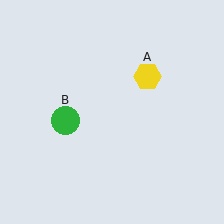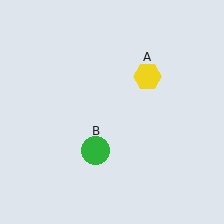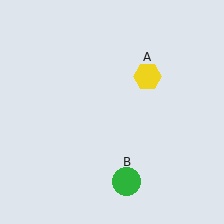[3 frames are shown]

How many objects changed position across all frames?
1 object changed position: green circle (object B).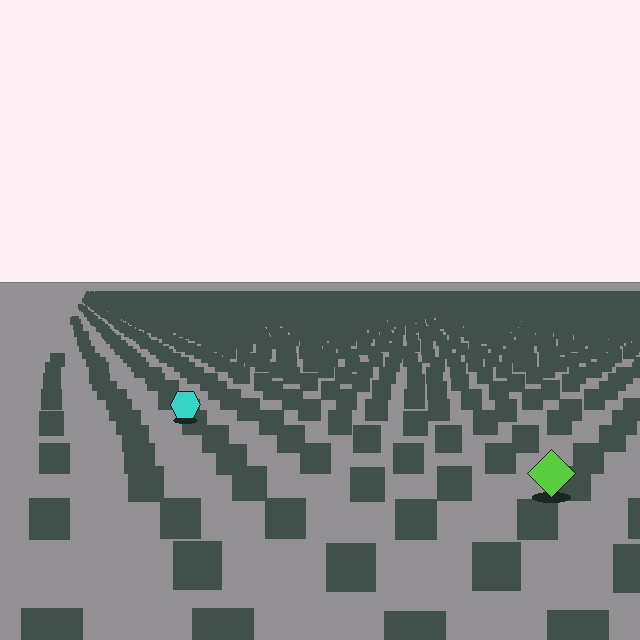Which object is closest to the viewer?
The lime diamond is closest. The texture marks near it are larger and more spread out.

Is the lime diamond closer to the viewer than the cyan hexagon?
Yes. The lime diamond is closer — you can tell from the texture gradient: the ground texture is coarser near it.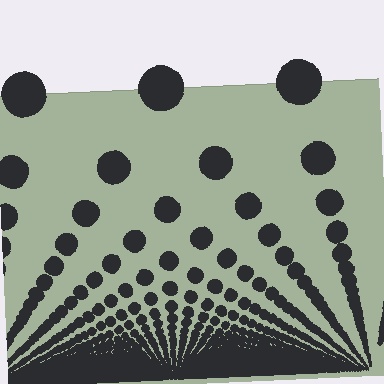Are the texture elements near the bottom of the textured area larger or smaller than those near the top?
Smaller. The gradient is inverted — elements near the bottom are smaller and denser.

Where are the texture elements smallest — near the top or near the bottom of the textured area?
Near the bottom.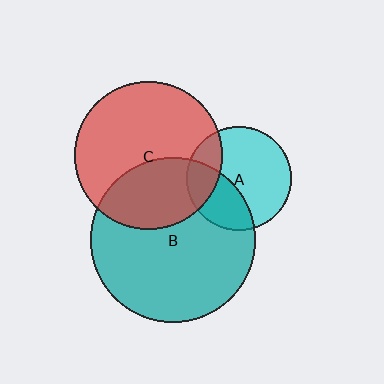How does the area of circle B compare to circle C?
Approximately 1.2 times.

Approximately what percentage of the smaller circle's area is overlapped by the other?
Approximately 35%.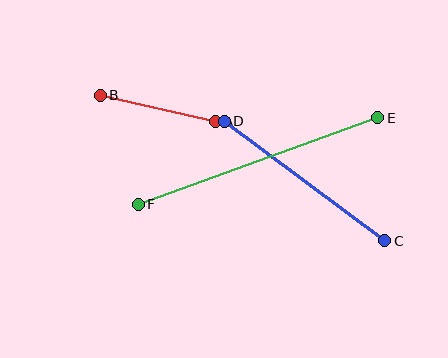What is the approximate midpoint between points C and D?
The midpoint is at approximately (305, 181) pixels.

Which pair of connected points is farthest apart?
Points E and F are farthest apart.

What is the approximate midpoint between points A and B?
The midpoint is at approximately (158, 108) pixels.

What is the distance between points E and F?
The distance is approximately 255 pixels.